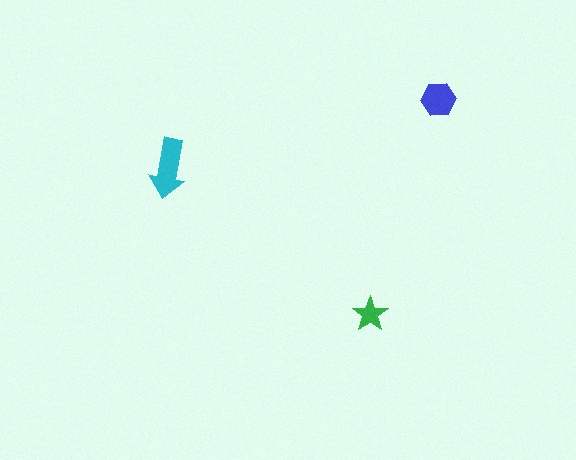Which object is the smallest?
The green star.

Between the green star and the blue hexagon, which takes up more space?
The blue hexagon.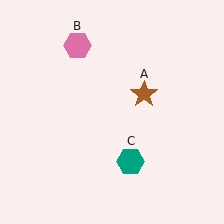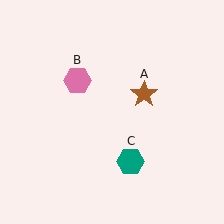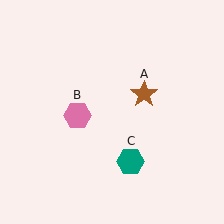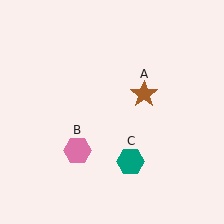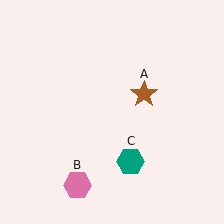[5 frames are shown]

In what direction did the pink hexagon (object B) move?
The pink hexagon (object B) moved down.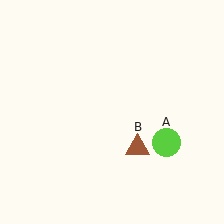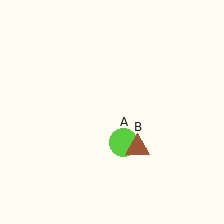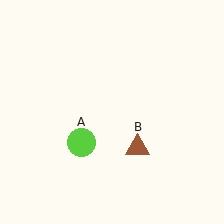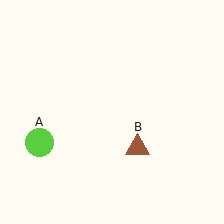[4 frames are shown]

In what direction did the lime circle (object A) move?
The lime circle (object A) moved left.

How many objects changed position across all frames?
1 object changed position: lime circle (object A).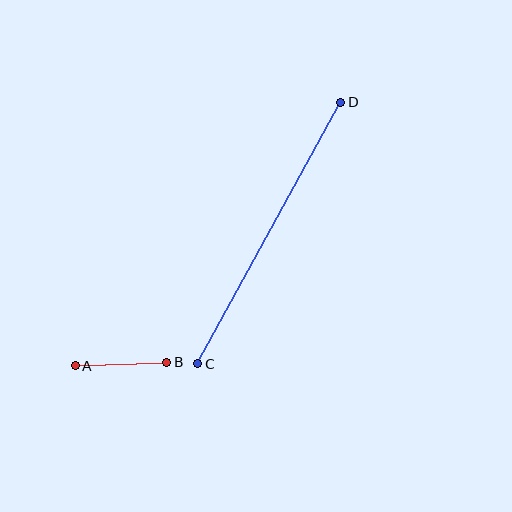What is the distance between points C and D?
The distance is approximately 298 pixels.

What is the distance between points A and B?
The distance is approximately 92 pixels.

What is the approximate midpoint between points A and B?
The midpoint is at approximately (121, 364) pixels.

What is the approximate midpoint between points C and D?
The midpoint is at approximately (269, 233) pixels.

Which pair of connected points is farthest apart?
Points C and D are farthest apart.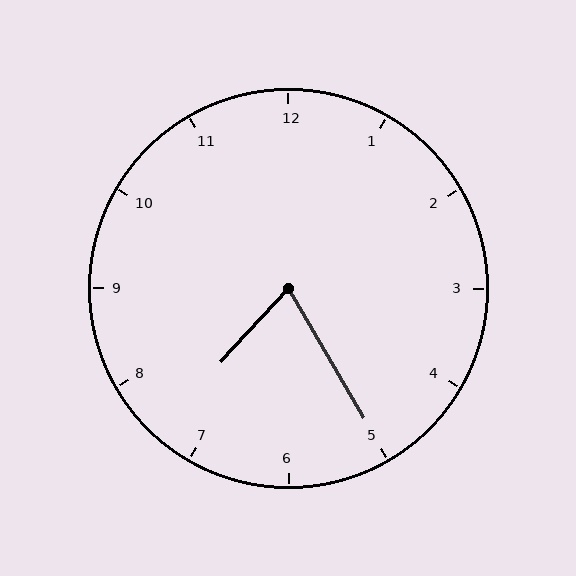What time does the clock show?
7:25.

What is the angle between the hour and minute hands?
Approximately 72 degrees.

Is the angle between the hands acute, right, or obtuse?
It is acute.